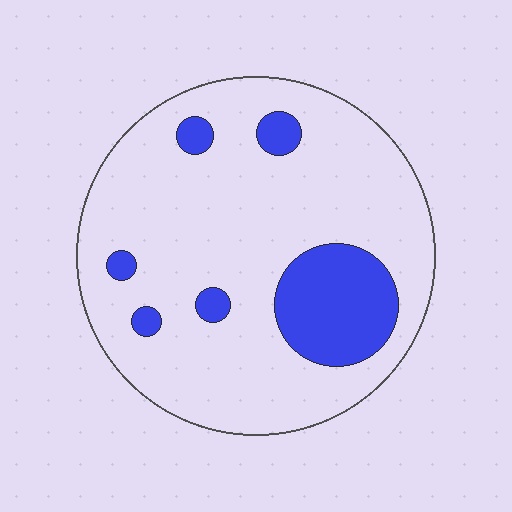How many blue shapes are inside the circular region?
6.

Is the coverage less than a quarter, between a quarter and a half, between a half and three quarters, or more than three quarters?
Less than a quarter.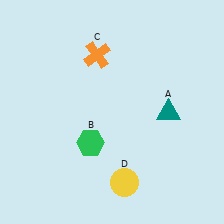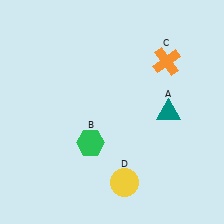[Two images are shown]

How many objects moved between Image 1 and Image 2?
1 object moved between the two images.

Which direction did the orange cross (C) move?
The orange cross (C) moved right.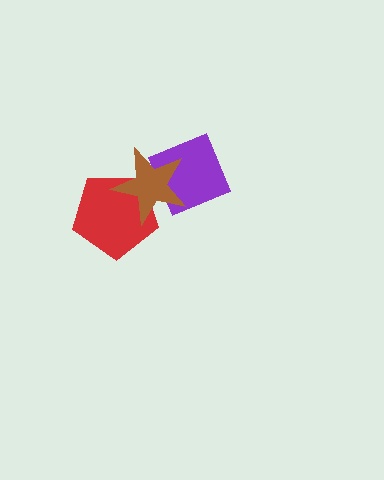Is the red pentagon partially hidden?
Yes, it is partially covered by another shape.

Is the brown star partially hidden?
No, no other shape covers it.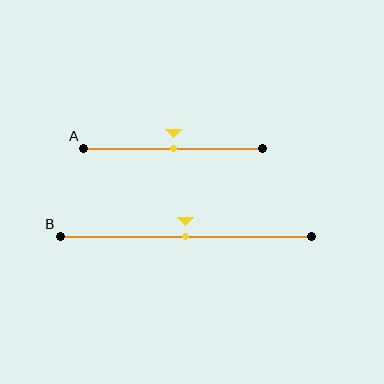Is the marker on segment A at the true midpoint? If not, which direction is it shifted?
Yes, the marker on segment A is at the true midpoint.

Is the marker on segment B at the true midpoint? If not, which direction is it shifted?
Yes, the marker on segment B is at the true midpoint.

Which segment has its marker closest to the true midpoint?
Segment A has its marker closest to the true midpoint.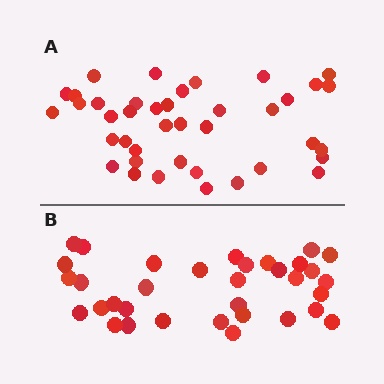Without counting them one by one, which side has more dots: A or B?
Region A (the top region) has more dots.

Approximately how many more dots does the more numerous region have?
Region A has about 6 more dots than region B.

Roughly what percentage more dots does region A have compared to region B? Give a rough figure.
About 20% more.